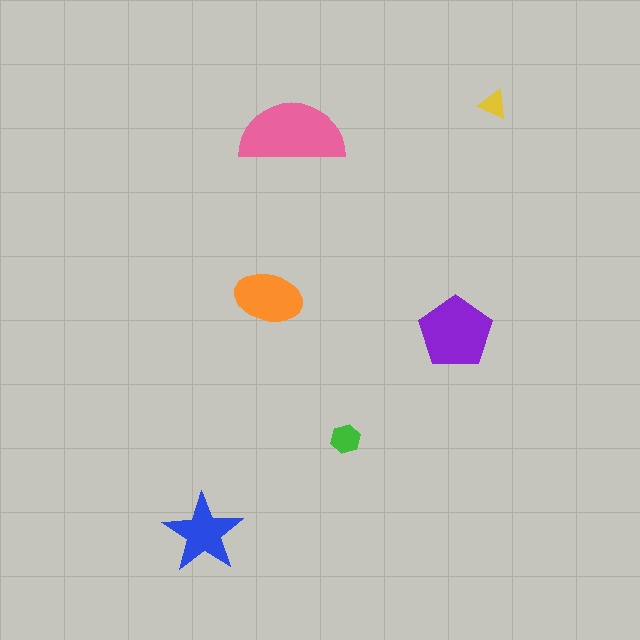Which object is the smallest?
The yellow triangle.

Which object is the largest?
The pink semicircle.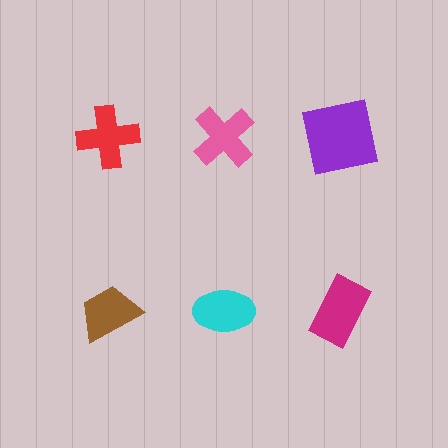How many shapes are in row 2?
3 shapes.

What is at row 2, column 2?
A cyan ellipse.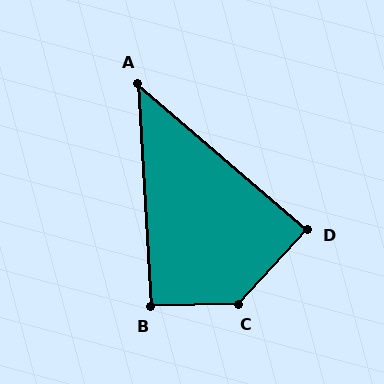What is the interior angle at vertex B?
Approximately 92 degrees (approximately right).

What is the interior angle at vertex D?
Approximately 88 degrees (approximately right).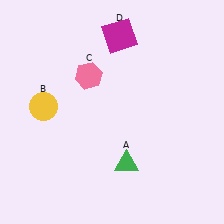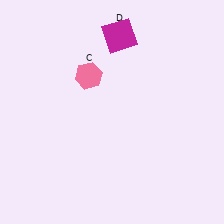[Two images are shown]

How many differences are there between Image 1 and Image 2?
There are 2 differences between the two images.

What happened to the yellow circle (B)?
The yellow circle (B) was removed in Image 2. It was in the top-left area of Image 1.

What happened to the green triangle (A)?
The green triangle (A) was removed in Image 2. It was in the bottom-right area of Image 1.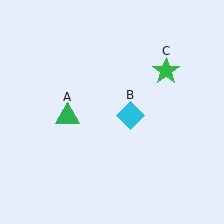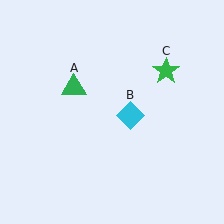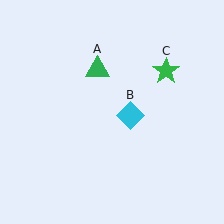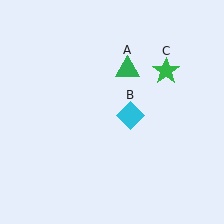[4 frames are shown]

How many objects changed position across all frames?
1 object changed position: green triangle (object A).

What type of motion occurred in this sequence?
The green triangle (object A) rotated clockwise around the center of the scene.